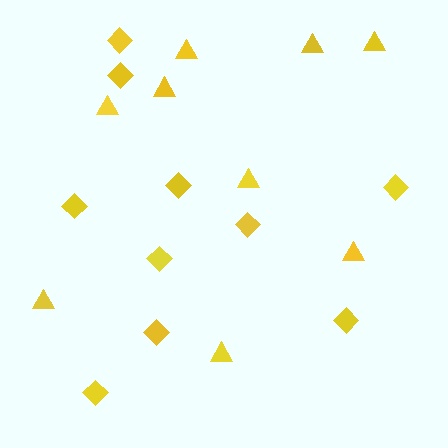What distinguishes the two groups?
There are 2 groups: one group of triangles (9) and one group of diamonds (10).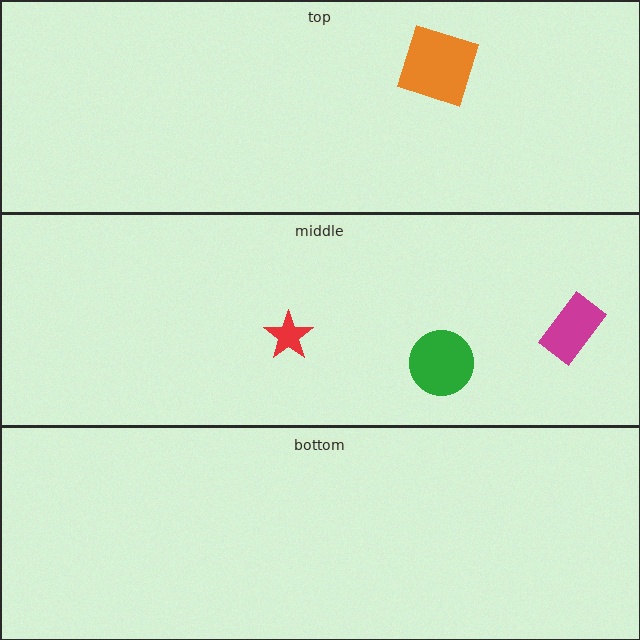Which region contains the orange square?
The top region.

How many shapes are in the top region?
1.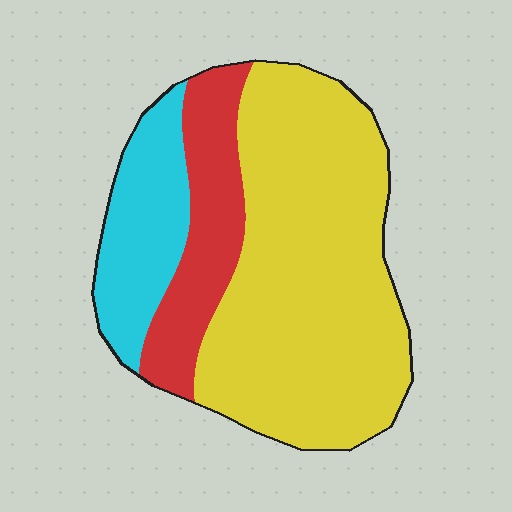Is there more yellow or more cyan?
Yellow.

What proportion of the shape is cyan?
Cyan takes up about one sixth (1/6) of the shape.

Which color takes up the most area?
Yellow, at roughly 65%.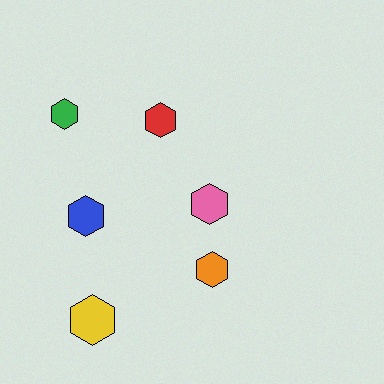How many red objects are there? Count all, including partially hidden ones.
There is 1 red object.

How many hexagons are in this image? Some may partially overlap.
There are 6 hexagons.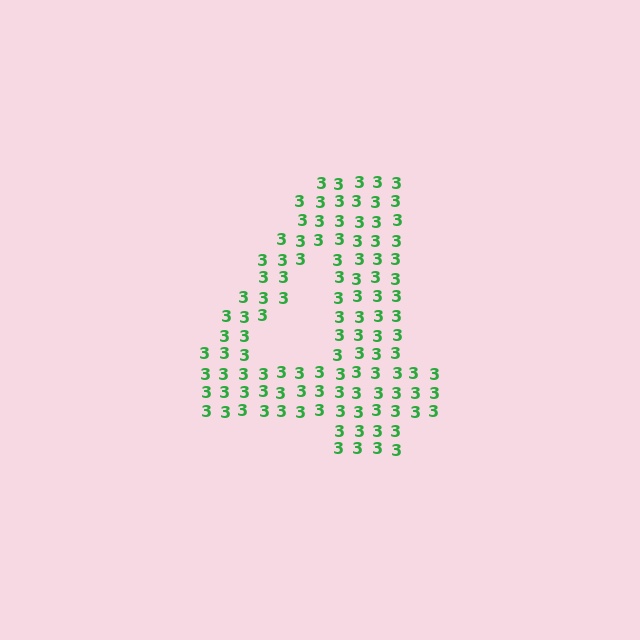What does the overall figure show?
The overall figure shows the digit 4.